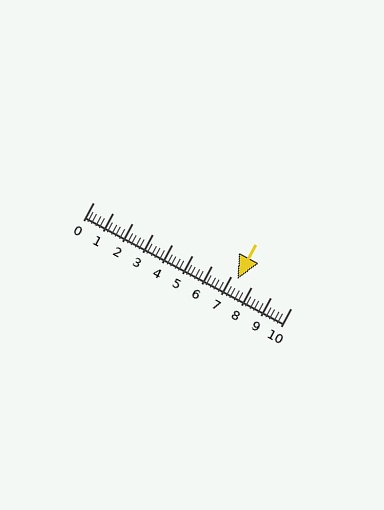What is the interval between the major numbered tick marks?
The major tick marks are spaced 1 units apart.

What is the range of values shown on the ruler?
The ruler shows values from 0 to 10.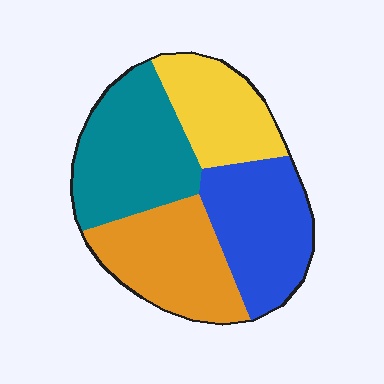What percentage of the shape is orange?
Orange takes up between a sixth and a third of the shape.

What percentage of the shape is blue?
Blue covers about 25% of the shape.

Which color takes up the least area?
Yellow, at roughly 20%.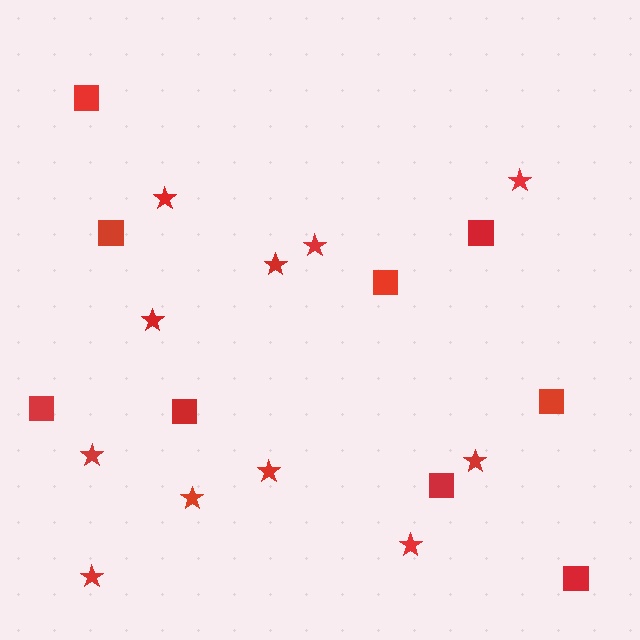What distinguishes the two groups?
There are 2 groups: one group of squares (9) and one group of stars (11).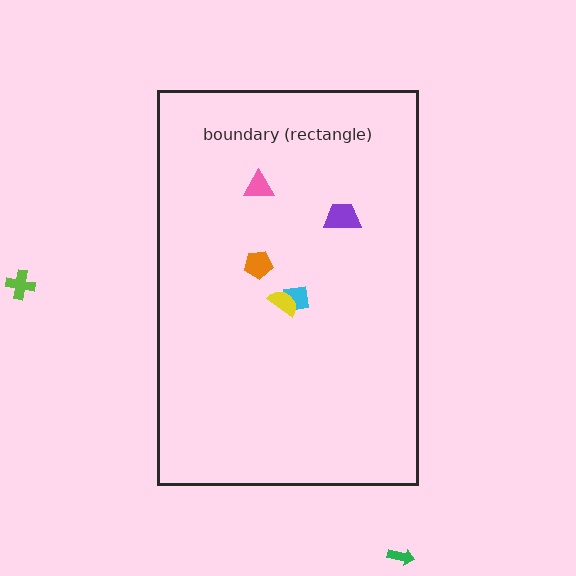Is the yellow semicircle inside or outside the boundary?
Inside.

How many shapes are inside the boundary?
5 inside, 2 outside.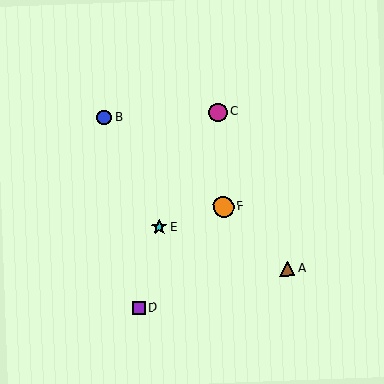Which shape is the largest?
The orange circle (labeled F) is the largest.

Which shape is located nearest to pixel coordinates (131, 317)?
The purple square (labeled D) at (139, 308) is nearest to that location.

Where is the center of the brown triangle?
The center of the brown triangle is at (287, 269).